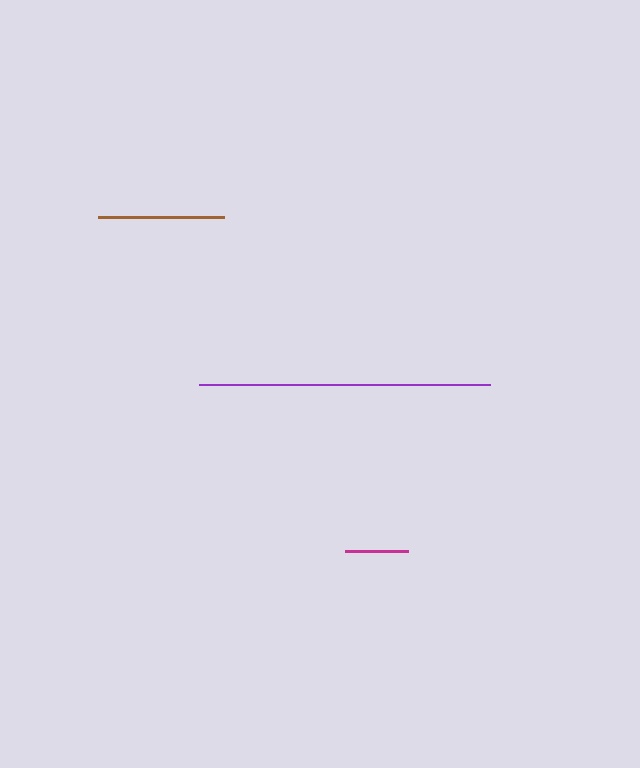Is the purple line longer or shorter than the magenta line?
The purple line is longer than the magenta line.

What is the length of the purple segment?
The purple segment is approximately 291 pixels long.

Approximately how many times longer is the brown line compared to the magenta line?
The brown line is approximately 2.0 times the length of the magenta line.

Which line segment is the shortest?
The magenta line is the shortest at approximately 63 pixels.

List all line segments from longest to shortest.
From longest to shortest: purple, brown, magenta.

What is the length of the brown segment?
The brown segment is approximately 126 pixels long.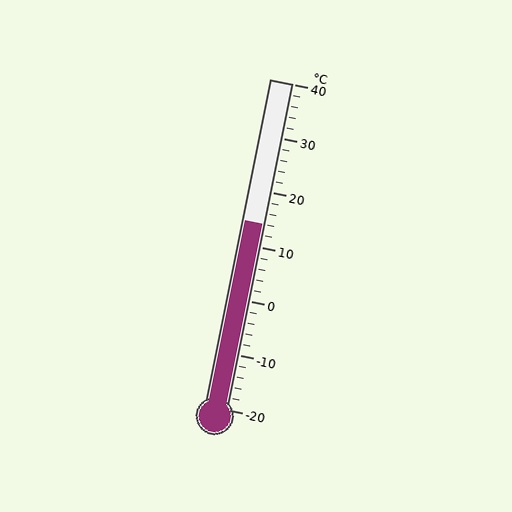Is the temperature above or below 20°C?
The temperature is below 20°C.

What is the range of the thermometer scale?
The thermometer scale ranges from -20°C to 40°C.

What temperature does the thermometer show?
The thermometer shows approximately 14°C.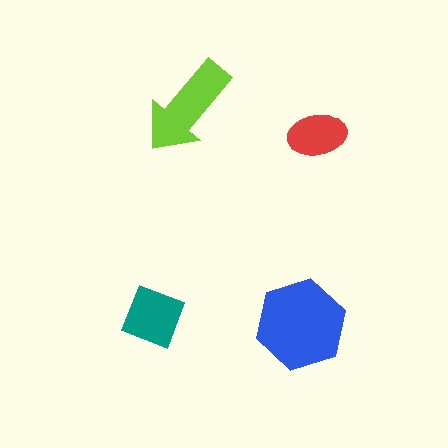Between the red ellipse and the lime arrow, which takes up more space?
The lime arrow.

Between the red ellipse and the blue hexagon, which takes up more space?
The blue hexagon.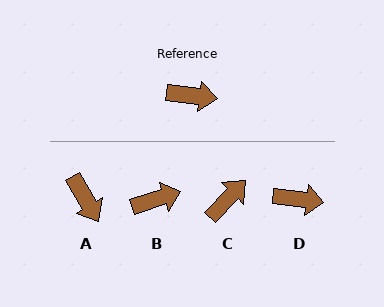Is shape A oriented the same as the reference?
No, it is off by about 53 degrees.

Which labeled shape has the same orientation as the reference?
D.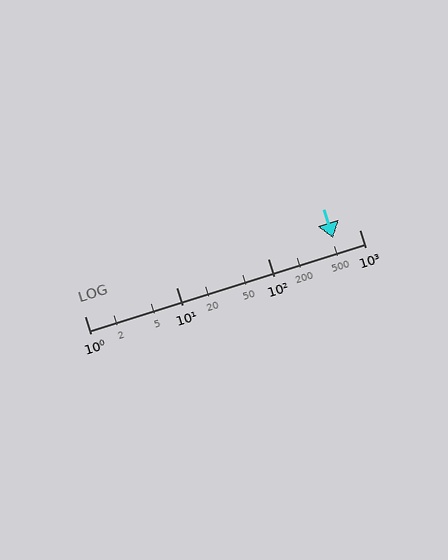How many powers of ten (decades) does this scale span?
The scale spans 3 decades, from 1 to 1000.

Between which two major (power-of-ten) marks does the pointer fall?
The pointer is between 100 and 1000.